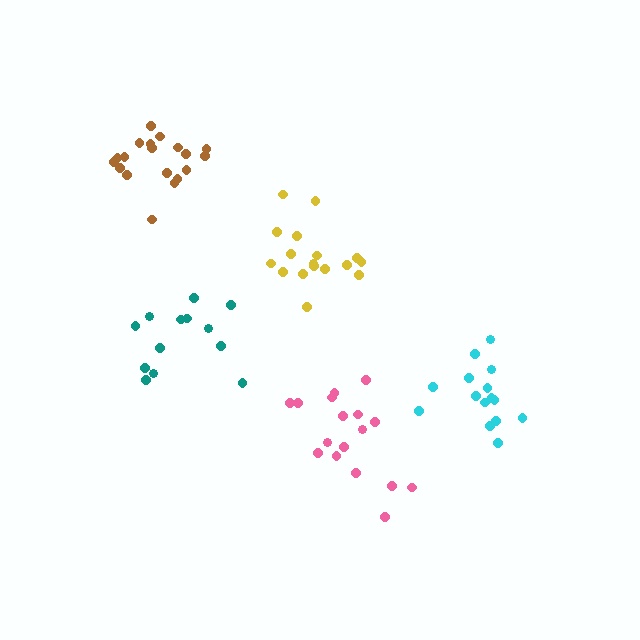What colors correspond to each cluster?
The clusters are colored: pink, yellow, cyan, teal, brown.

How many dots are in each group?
Group 1: 17 dots, Group 2: 17 dots, Group 3: 15 dots, Group 4: 13 dots, Group 5: 19 dots (81 total).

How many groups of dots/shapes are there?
There are 5 groups.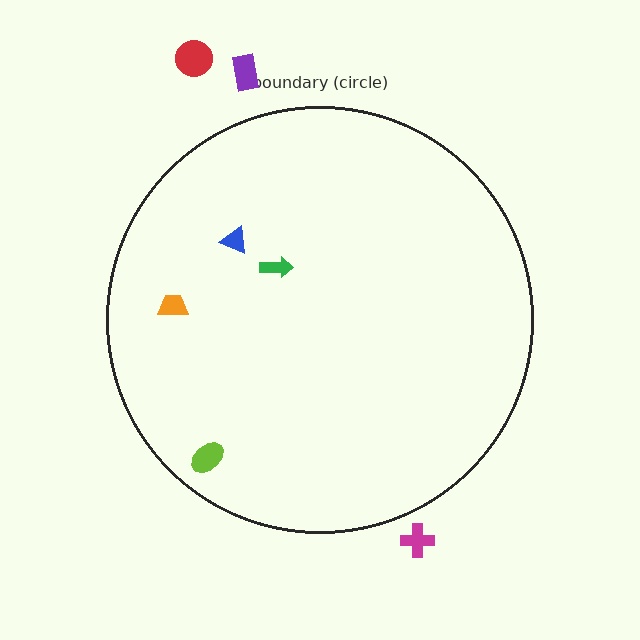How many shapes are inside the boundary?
4 inside, 3 outside.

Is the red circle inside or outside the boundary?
Outside.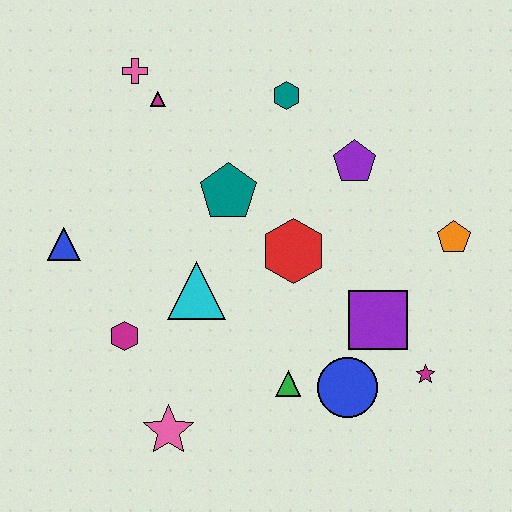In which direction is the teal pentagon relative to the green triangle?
The teal pentagon is above the green triangle.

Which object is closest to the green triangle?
The blue circle is closest to the green triangle.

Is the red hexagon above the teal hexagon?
No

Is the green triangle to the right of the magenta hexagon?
Yes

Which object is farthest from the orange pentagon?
The blue triangle is farthest from the orange pentagon.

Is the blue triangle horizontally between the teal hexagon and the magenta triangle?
No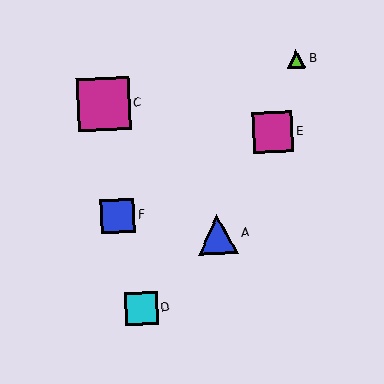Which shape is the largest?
The magenta square (labeled C) is the largest.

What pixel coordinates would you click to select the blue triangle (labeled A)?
Click at (217, 234) to select the blue triangle A.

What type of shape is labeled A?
Shape A is a blue triangle.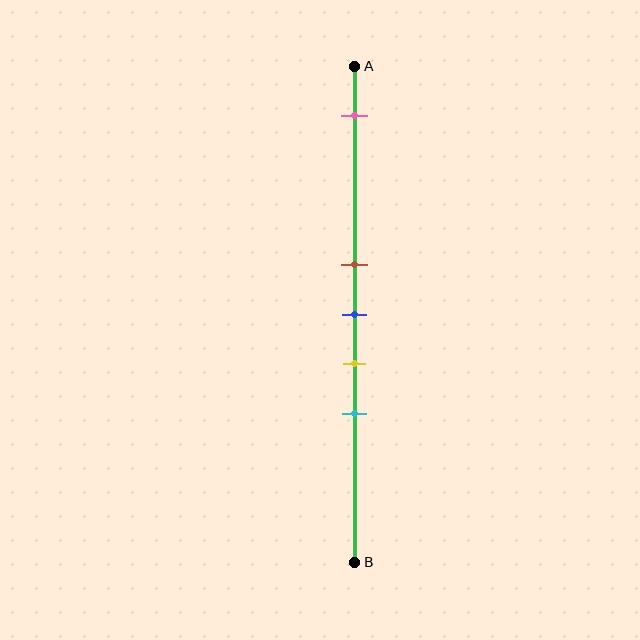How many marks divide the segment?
There are 5 marks dividing the segment.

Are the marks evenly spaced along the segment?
No, the marks are not evenly spaced.